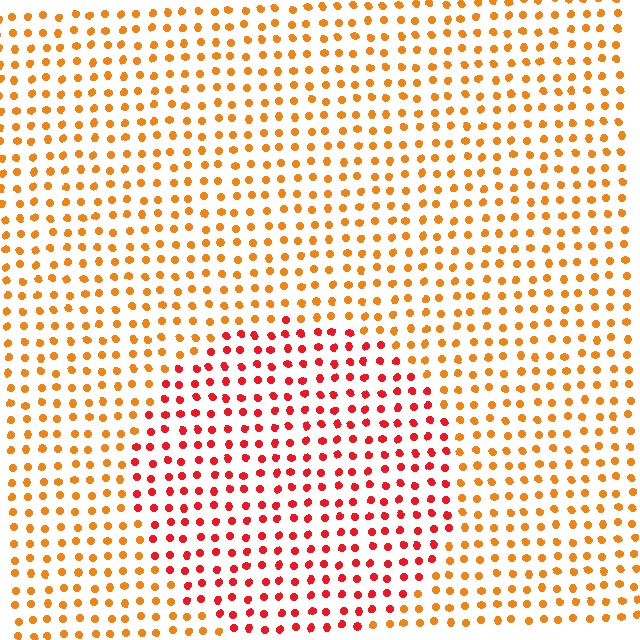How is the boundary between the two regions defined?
The boundary is defined purely by a slight shift in hue (about 35 degrees). Spacing, size, and orientation are identical on both sides.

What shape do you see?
I see a circle.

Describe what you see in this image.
The image is filled with small orange elements in a uniform arrangement. A circle-shaped region is visible where the elements are tinted to a slightly different hue, forming a subtle color boundary.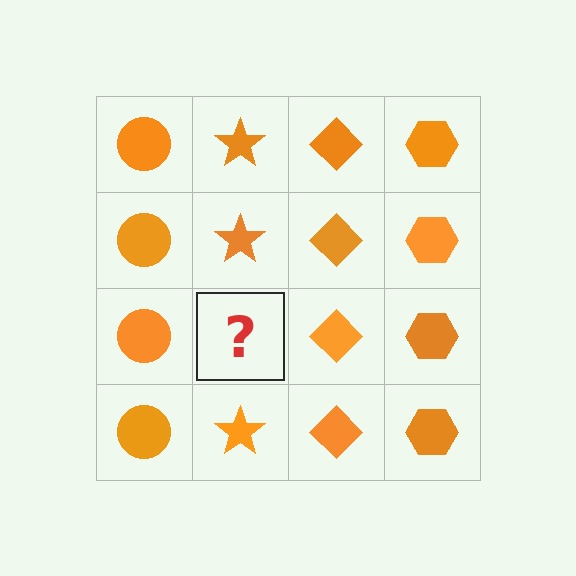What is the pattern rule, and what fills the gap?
The rule is that each column has a consistent shape. The gap should be filled with an orange star.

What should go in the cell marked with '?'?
The missing cell should contain an orange star.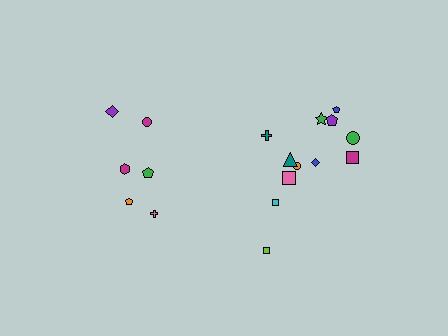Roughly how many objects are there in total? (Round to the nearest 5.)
Roughly 20 objects in total.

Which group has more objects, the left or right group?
The right group.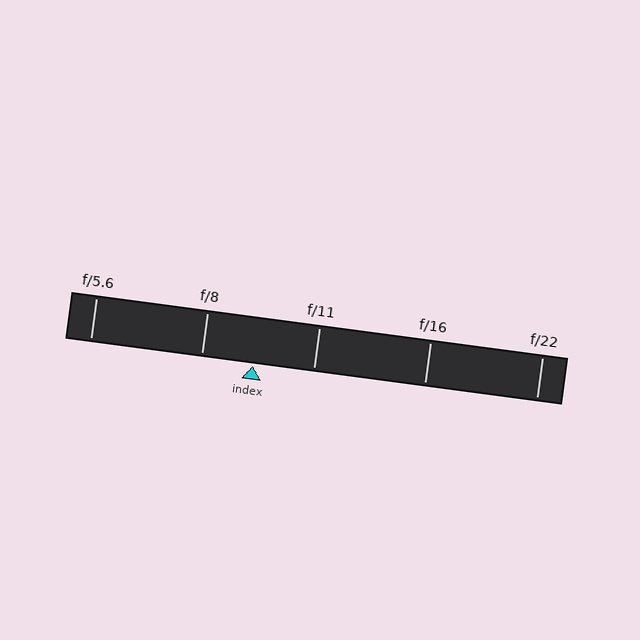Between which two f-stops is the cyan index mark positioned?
The index mark is between f/8 and f/11.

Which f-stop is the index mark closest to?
The index mark is closest to f/8.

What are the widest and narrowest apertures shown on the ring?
The widest aperture shown is f/5.6 and the narrowest is f/22.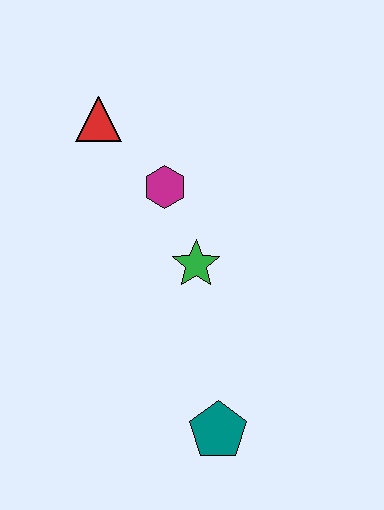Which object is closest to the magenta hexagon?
The green star is closest to the magenta hexagon.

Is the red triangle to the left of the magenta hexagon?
Yes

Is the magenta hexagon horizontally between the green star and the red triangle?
Yes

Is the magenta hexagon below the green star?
No